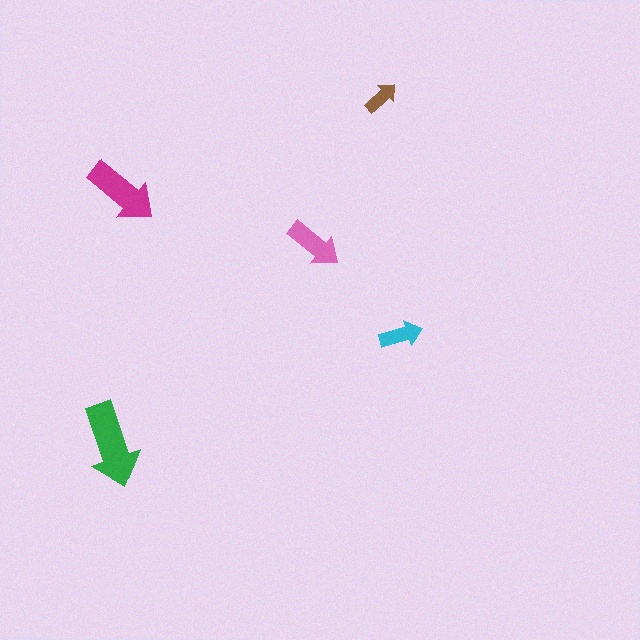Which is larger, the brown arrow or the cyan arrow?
The cyan one.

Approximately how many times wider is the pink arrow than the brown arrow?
About 1.5 times wider.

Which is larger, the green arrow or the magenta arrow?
The green one.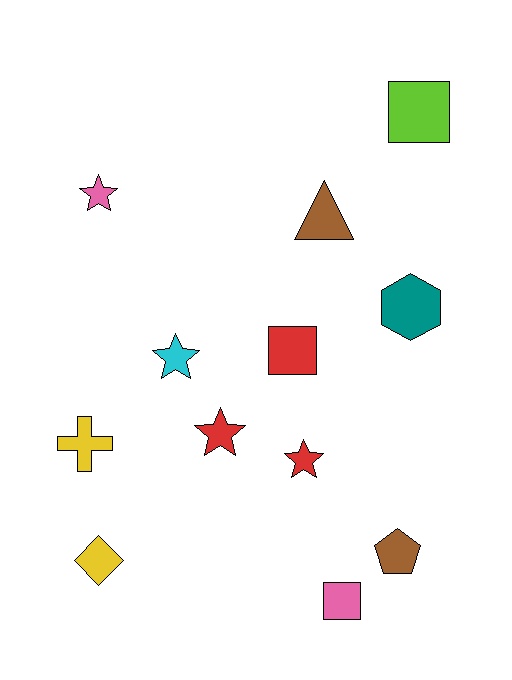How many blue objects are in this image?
There are no blue objects.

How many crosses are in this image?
There is 1 cross.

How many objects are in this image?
There are 12 objects.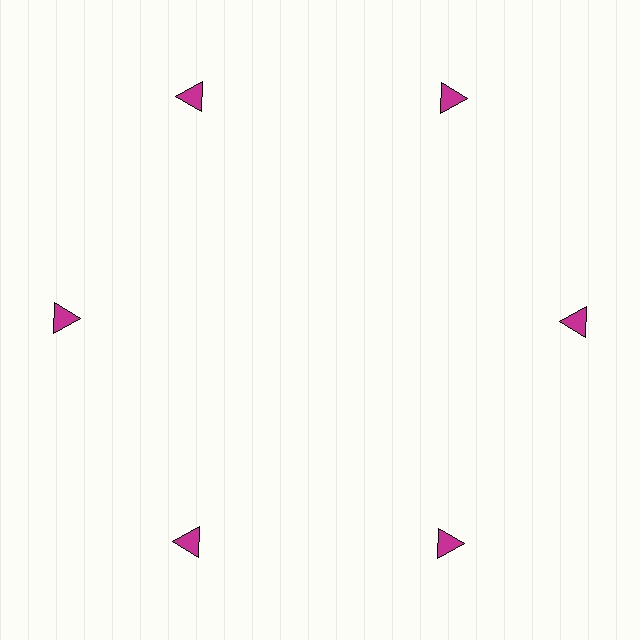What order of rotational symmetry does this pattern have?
This pattern has 6-fold rotational symmetry.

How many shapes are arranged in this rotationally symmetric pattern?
There are 6 shapes, arranged in 6 groups of 1.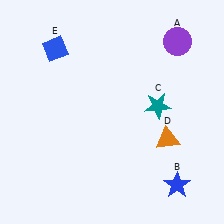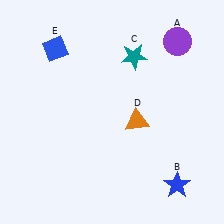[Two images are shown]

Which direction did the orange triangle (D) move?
The orange triangle (D) moved left.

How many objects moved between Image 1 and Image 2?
2 objects moved between the two images.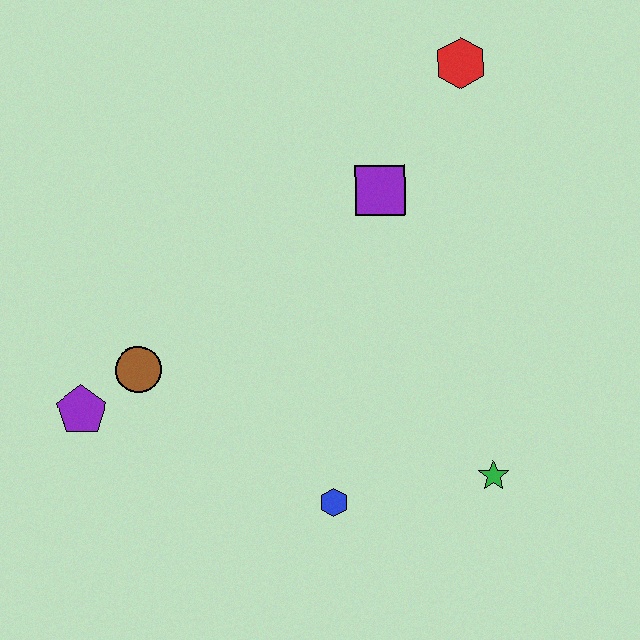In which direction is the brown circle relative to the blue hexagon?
The brown circle is to the left of the blue hexagon.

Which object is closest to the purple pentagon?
The brown circle is closest to the purple pentagon.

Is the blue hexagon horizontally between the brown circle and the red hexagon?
Yes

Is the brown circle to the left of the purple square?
Yes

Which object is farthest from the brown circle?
The red hexagon is farthest from the brown circle.